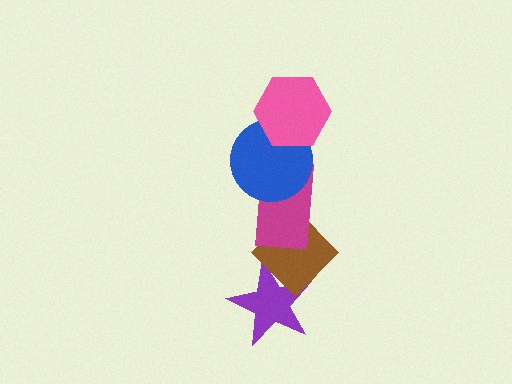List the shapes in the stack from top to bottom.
From top to bottom: the pink hexagon, the blue circle, the magenta rectangle, the brown diamond, the purple star.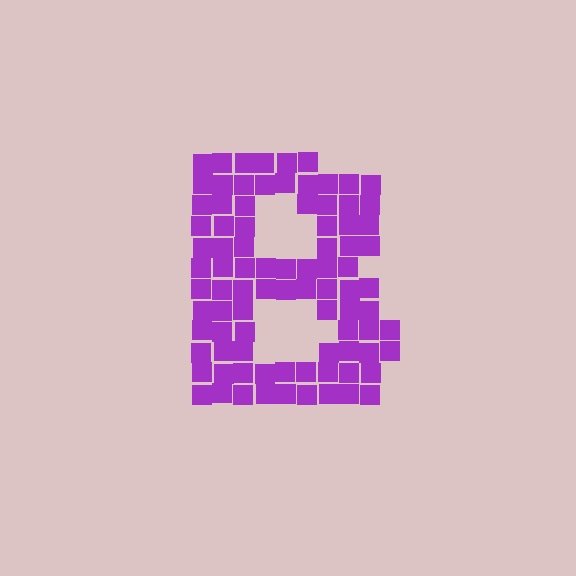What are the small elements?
The small elements are squares.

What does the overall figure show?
The overall figure shows the letter B.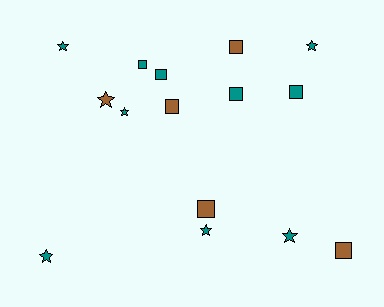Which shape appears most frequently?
Square, with 8 objects.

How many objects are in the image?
There are 15 objects.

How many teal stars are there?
There are 6 teal stars.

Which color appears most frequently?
Teal, with 10 objects.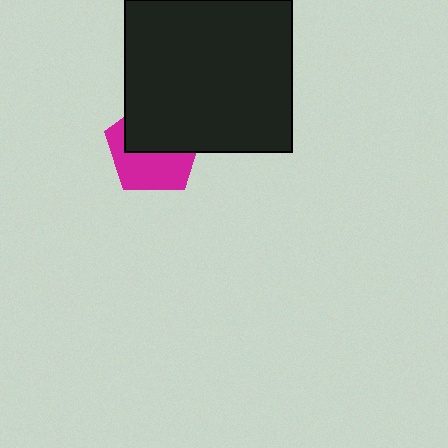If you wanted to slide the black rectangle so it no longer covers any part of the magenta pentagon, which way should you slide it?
Slide it up — that is the most direct way to separate the two shapes.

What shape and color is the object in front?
The object in front is a black rectangle.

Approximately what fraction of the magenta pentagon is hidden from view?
Roughly 52% of the magenta pentagon is hidden behind the black rectangle.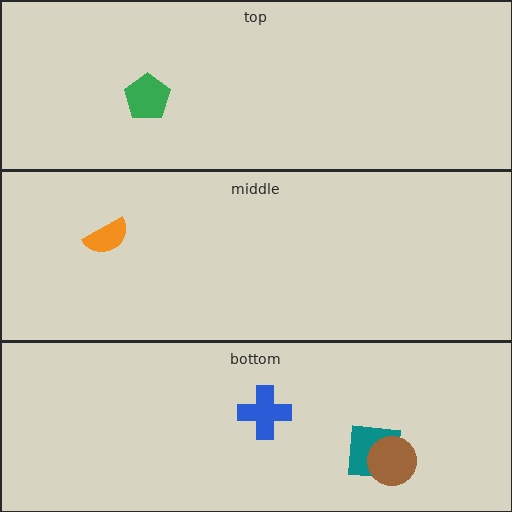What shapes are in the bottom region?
The blue cross, the teal square, the brown circle.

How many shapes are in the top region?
1.